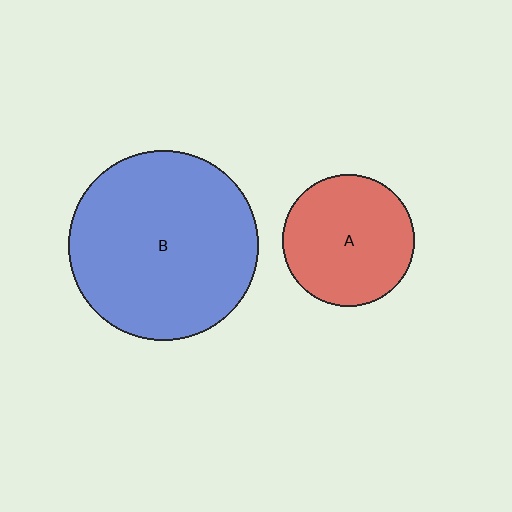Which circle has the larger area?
Circle B (blue).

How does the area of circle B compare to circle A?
Approximately 2.1 times.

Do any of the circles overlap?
No, none of the circles overlap.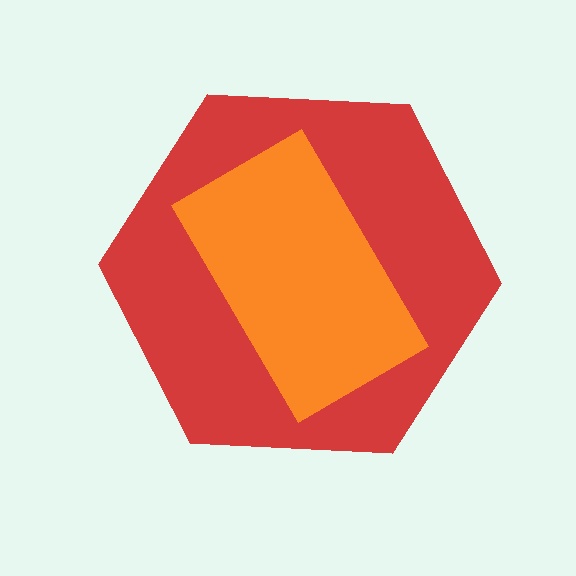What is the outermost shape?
The red hexagon.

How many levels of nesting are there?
2.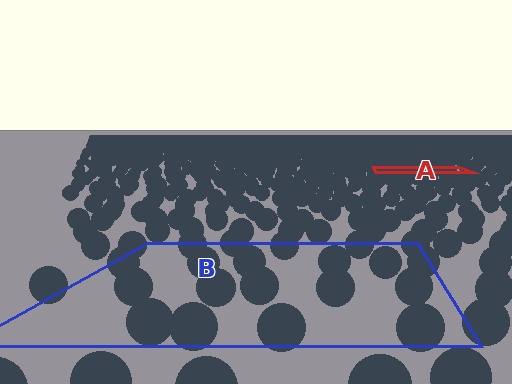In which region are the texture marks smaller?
The texture marks are smaller in region A, because it is farther away.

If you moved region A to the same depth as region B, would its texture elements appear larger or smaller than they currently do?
They would appear larger. At a closer depth, the same texture elements are projected at a bigger on-screen size.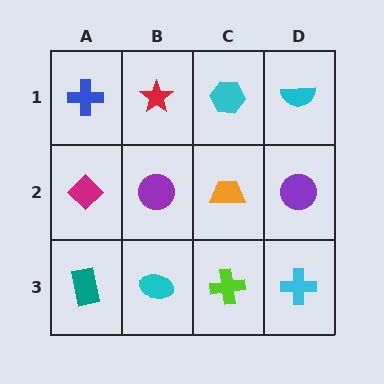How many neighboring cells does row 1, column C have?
3.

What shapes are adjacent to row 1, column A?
A magenta diamond (row 2, column A), a red star (row 1, column B).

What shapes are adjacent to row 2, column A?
A blue cross (row 1, column A), a teal rectangle (row 3, column A), a purple circle (row 2, column B).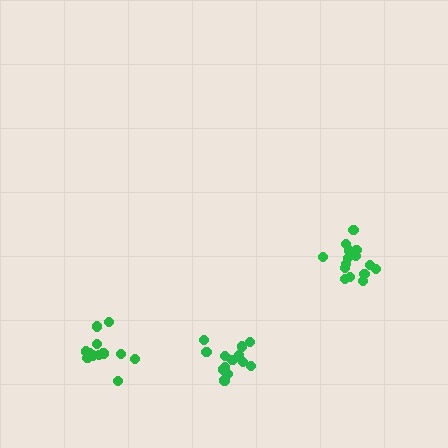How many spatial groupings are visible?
There are 3 spatial groupings.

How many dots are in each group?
Group 1: 13 dots, Group 2: 15 dots, Group 3: 13 dots (41 total).